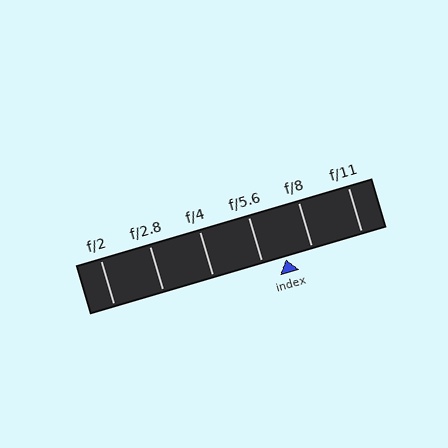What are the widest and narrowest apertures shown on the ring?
The widest aperture shown is f/2 and the narrowest is f/11.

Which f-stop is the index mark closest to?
The index mark is closest to f/5.6.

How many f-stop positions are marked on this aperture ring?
There are 6 f-stop positions marked.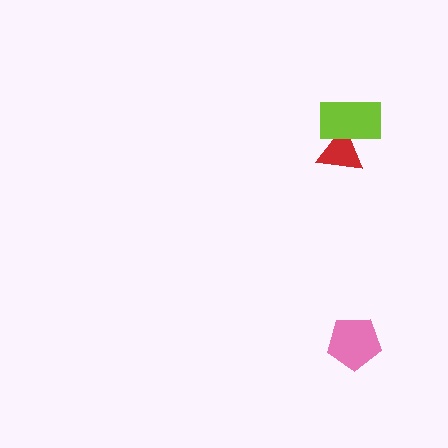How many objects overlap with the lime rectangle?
1 object overlaps with the lime rectangle.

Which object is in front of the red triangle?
The lime rectangle is in front of the red triangle.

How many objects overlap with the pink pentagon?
0 objects overlap with the pink pentagon.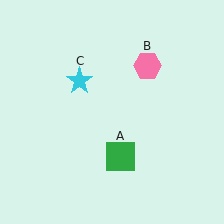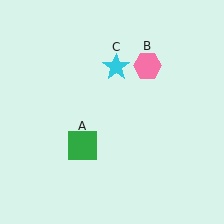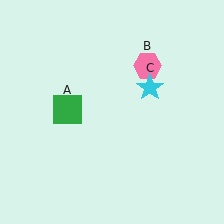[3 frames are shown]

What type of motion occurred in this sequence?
The green square (object A), cyan star (object C) rotated clockwise around the center of the scene.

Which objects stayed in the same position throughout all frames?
Pink hexagon (object B) remained stationary.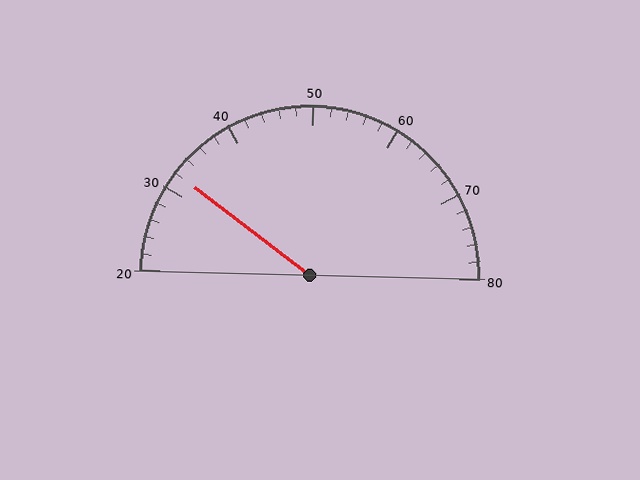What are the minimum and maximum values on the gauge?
The gauge ranges from 20 to 80.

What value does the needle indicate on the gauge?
The needle indicates approximately 32.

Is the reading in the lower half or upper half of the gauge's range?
The reading is in the lower half of the range (20 to 80).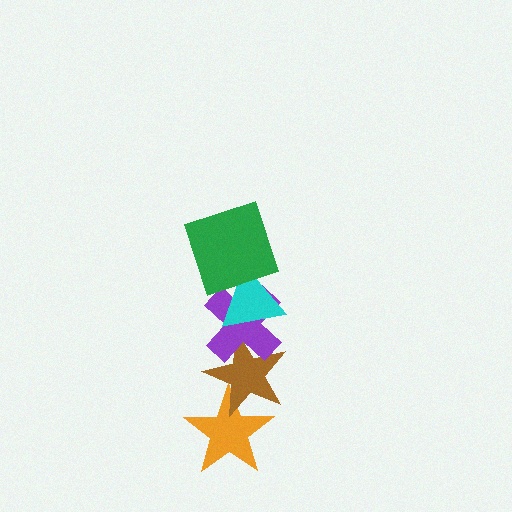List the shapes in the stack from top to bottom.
From top to bottom: the green square, the cyan triangle, the purple cross, the brown star, the orange star.